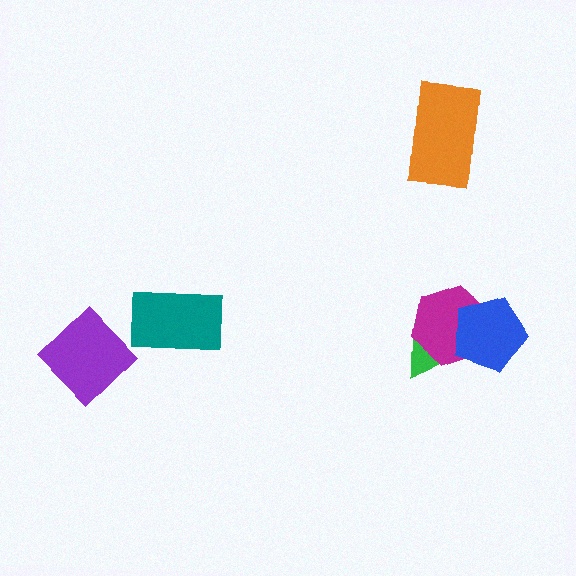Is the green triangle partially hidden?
Yes, it is partially covered by another shape.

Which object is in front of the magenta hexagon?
The blue pentagon is in front of the magenta hexagon.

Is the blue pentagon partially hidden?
No, no other shape covers it.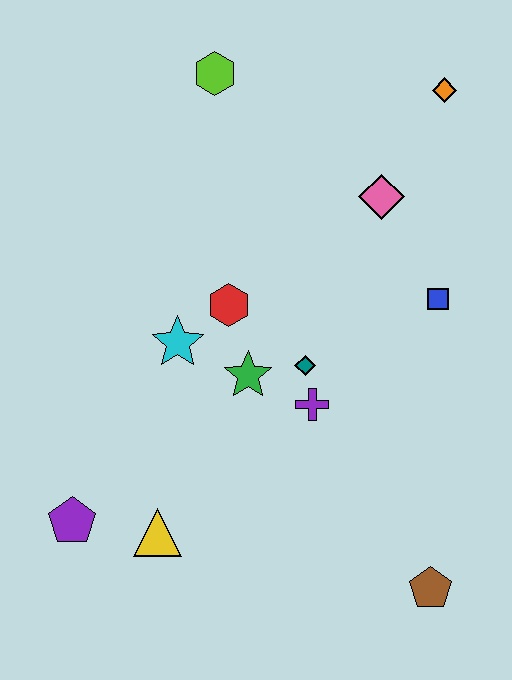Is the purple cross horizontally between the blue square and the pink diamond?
No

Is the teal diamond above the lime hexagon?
No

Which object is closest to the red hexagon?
The cyan star is closest to the red hexagon.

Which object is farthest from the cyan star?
The orange diamond is farthest from the cyan star.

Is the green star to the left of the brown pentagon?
Yes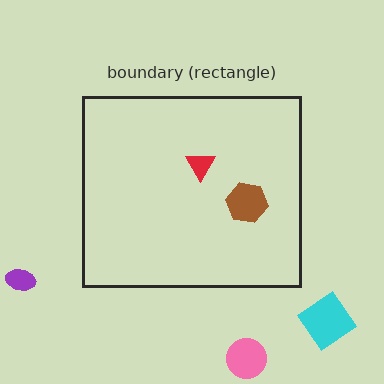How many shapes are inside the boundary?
2 inside, 3 outside.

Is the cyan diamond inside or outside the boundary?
Outside.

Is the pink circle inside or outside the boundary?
Outside.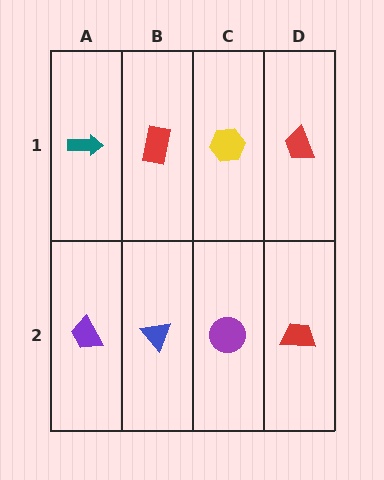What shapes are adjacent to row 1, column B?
A blue triangle (row 2, column B), a teal arrow (row 1, column A), a yellow hexagon (row 1, column C).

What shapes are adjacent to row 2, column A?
A teal arrow (row 1, column A), a blue triangle (row 2, column B).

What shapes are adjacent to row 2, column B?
A red rectangle (row 1, column B), a purple trapezoid (row 2, column A), a purple circle (row 2, column C).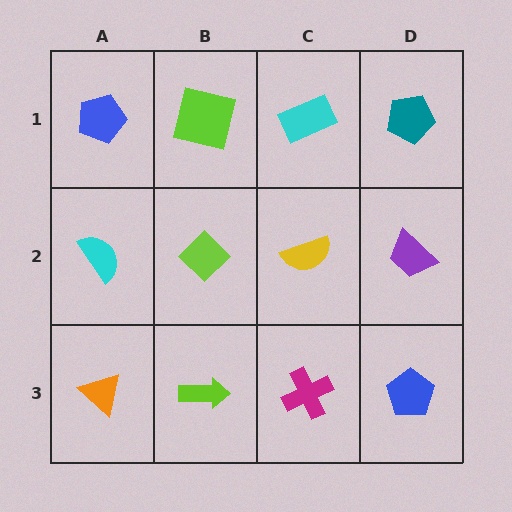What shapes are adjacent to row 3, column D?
A purple trapezoid (row 2, column D), a magenta cross (row 3, column C).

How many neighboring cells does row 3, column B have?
3.